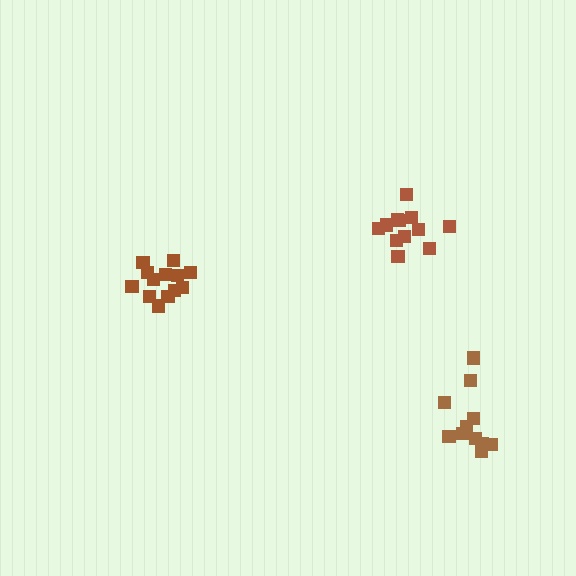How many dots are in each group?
Group 1: 13 dots, Group 2: 12 dots, Group 3: 11 dots (36 total).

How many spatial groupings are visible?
There are 3 spatial groupings.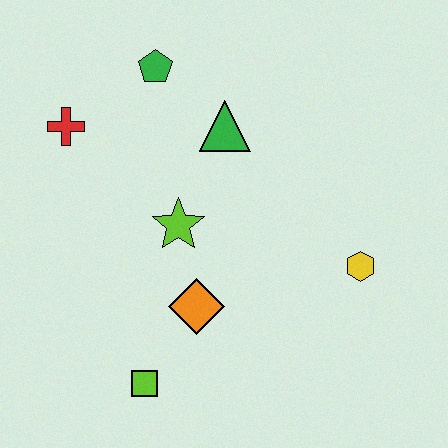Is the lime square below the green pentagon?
Yes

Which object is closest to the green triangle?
The green pentagon is closest to the green triangle.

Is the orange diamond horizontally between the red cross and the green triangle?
Yes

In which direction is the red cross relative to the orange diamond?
The red cross is above the orange diamond.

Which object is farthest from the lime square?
The green pentagon is farthest from the lime square.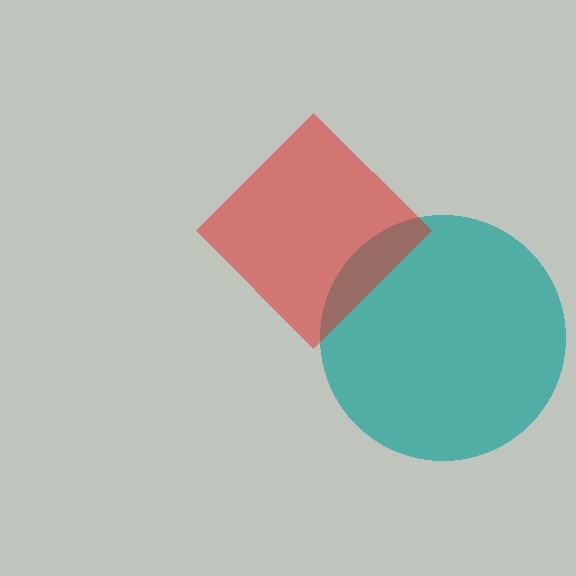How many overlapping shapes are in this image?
There are 2 overlapping shapes in the image.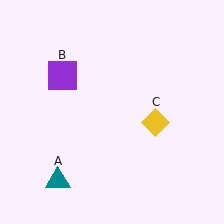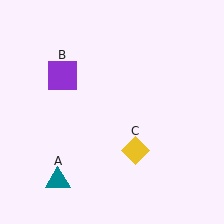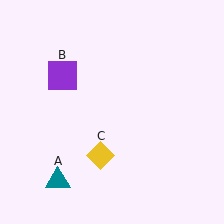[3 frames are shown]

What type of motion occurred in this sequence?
The yellow diamond (object C) rotated clockwise around the center of the scene.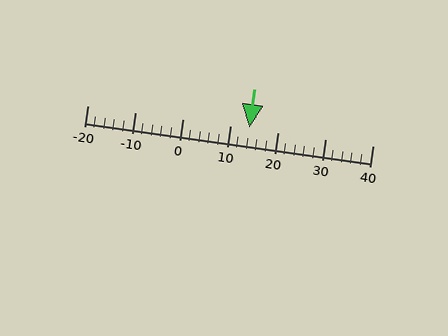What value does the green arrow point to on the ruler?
The green arrow points to approximately 14.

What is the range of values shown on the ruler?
The ruler shows values from -20 to 40.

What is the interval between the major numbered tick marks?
The major tick marks are spaced 10 units apart.